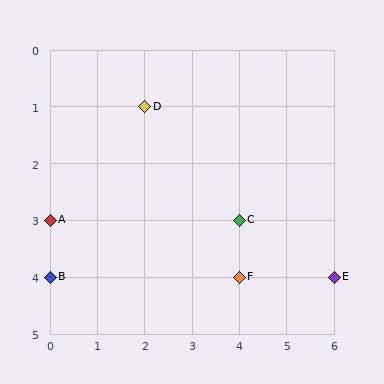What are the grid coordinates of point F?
Point F is at grid coordinates (4, 4).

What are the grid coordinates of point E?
Point E is at grid coordinates (6, 4).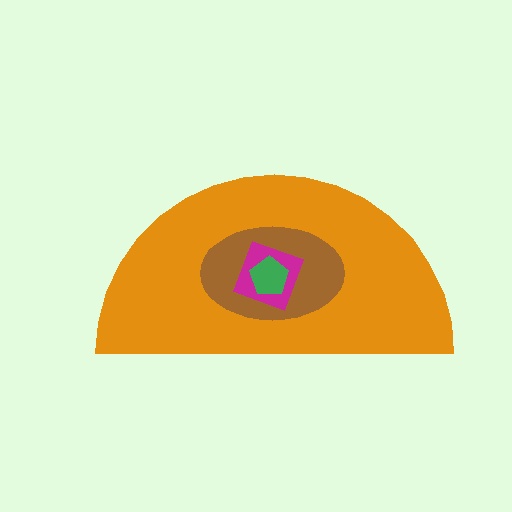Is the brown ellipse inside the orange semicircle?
Yes.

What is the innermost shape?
The green pentagon.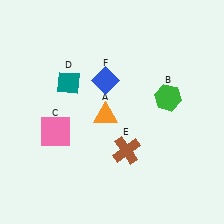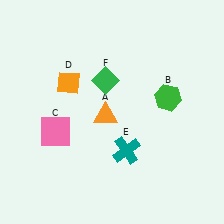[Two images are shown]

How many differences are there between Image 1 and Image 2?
There are 3 differences between the two images.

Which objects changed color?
D changed from teal to orange. E changed from brown to teal. F changed from blue to green.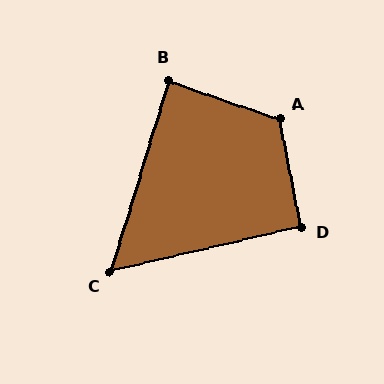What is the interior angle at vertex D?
Approximately 92 degrees (approximately right).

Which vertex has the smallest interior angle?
C, at approximately 60 degrees.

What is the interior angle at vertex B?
Approximately 88 degrees (approximately right).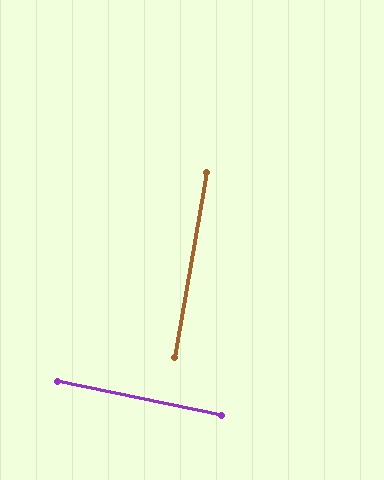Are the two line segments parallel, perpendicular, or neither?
Perpendicular — they meet at approximately 88°.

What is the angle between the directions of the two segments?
Approximately 88 degrees.